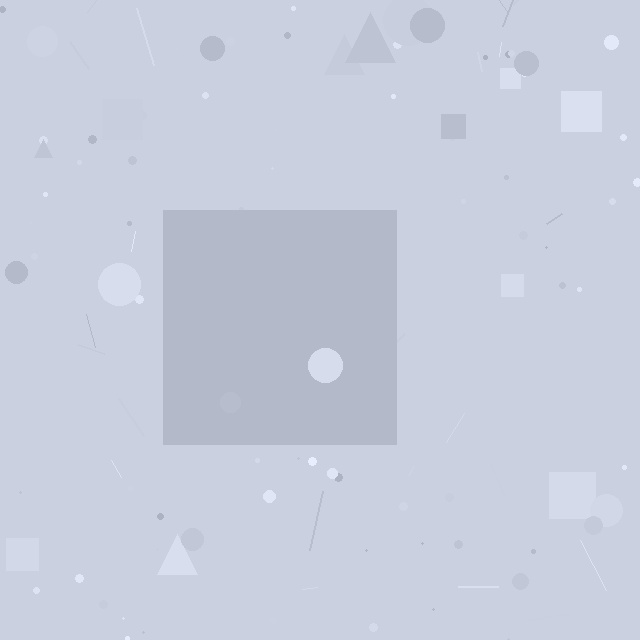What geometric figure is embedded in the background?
A square is embedded in the background.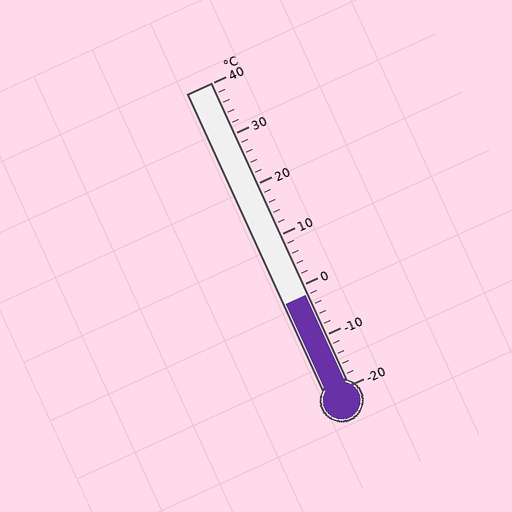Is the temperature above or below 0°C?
The temperature is below 0°C.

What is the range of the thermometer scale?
The thermometer scale ranges from -20°C to 40°C.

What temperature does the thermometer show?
The thermometer shows approximately -2°C.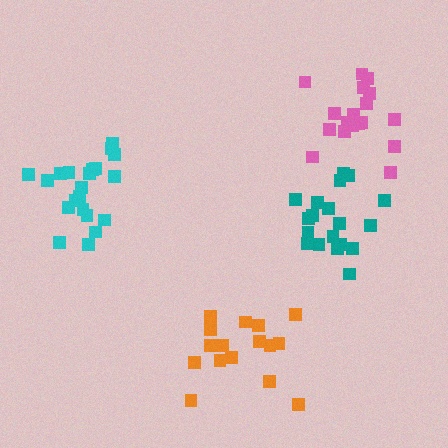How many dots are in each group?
Group 1: 18 dots, Group 2: 19 dots, Group 3: 17 dots, Group 4: 21 dots (75 total).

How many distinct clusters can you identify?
There are 4 distinct clusters.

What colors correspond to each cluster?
The clusters are colored: pink, teal, orange, cyan.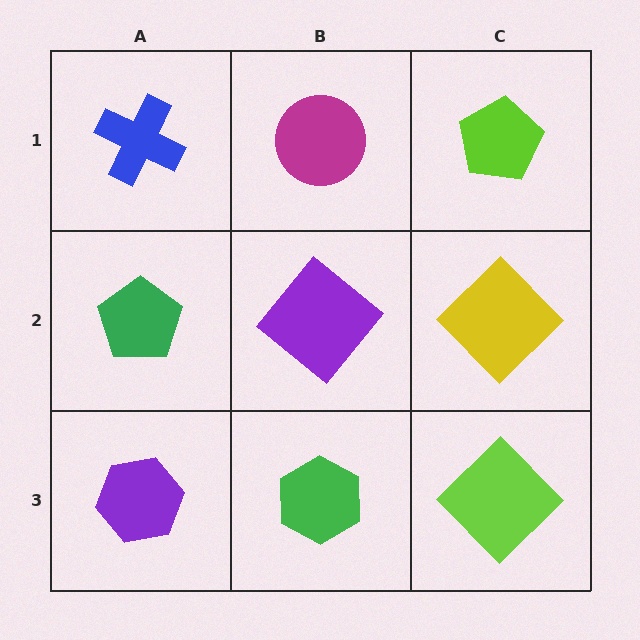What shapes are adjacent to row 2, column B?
A magenta circle (row 1, column B), a green hexagon (row 3, column B), a green pentagon (row 2, column A), a yellow diamond (row 2, column C).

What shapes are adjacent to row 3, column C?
A yellow diamond (row 2, column C), a green hexagon (row 3, column B).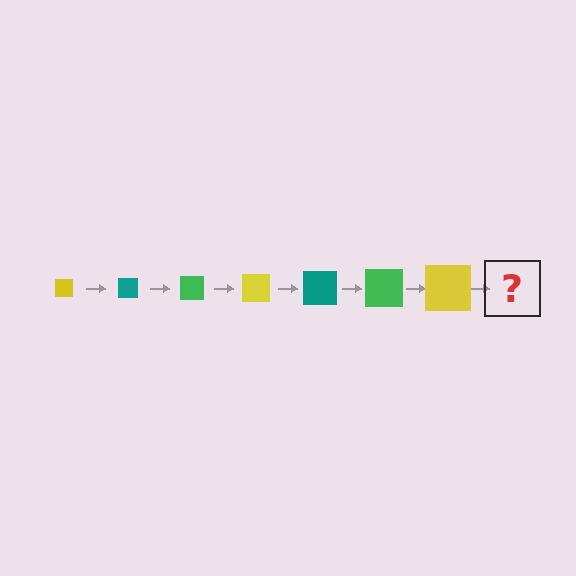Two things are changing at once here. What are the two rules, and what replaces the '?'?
The two rules are that the square grows larger each step and the color cycles through yellow, teal, and green. The '?' should be a teal square, larger than the previous one.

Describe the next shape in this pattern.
It should be a teal square, larger than the previous one.